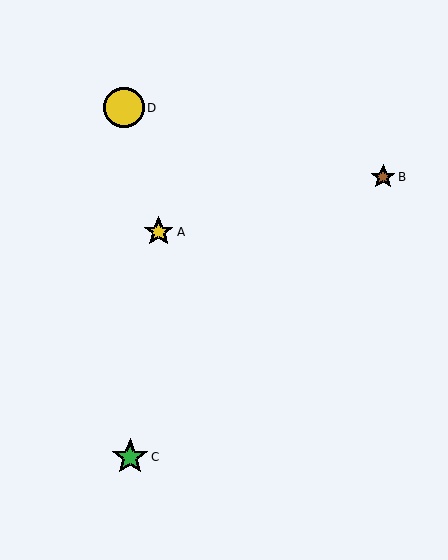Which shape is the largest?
The yellow circle (labeled D) is the largest.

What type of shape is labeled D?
Shape D is a yellow circle.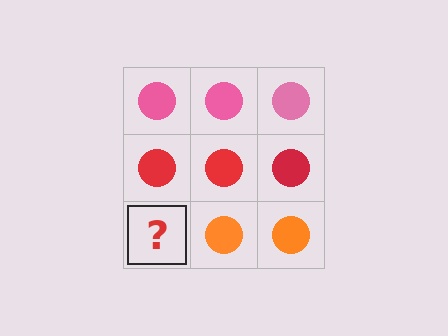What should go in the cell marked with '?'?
The missing cell should contain an orange circle.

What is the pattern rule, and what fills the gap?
The rule is that each row has a consistent color. The gap should be filled with an orange circle.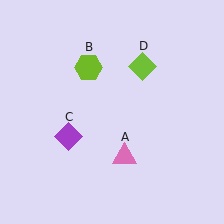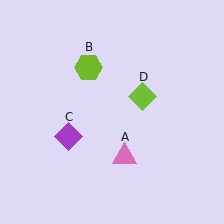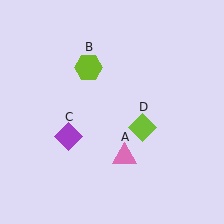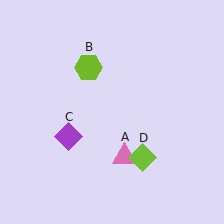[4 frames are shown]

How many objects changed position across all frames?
1 object changed position: lime diamond (object D).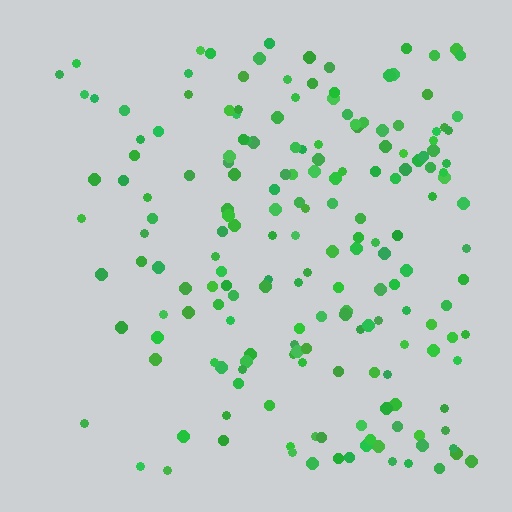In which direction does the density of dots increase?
From left to right, with the right side densest.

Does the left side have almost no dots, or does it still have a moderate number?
Still a moderate number, just noticeably fewer than the right.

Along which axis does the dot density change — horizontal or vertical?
Horizontal.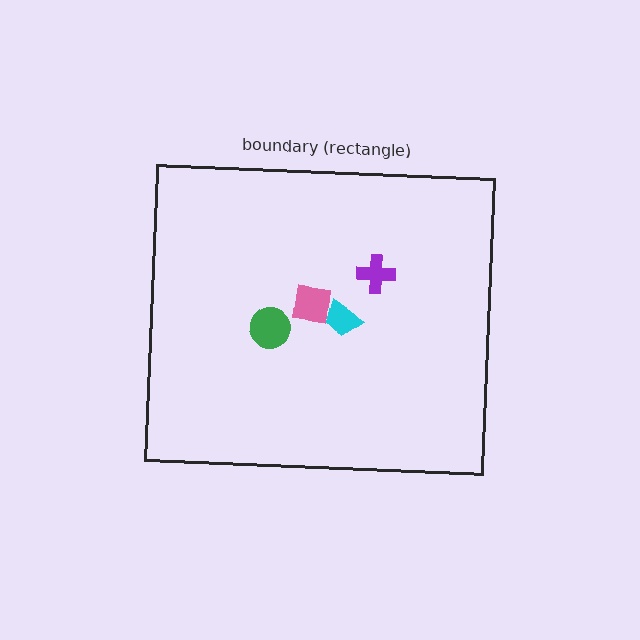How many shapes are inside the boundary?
4 inside, 0 outside.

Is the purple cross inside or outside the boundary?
Inside.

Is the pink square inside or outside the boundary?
Inside.